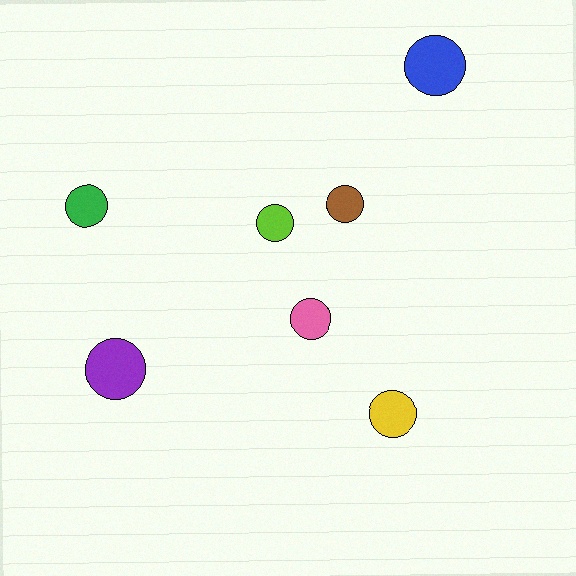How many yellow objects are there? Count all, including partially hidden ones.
There is 1 yellow object.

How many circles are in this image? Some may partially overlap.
There are 7 circles.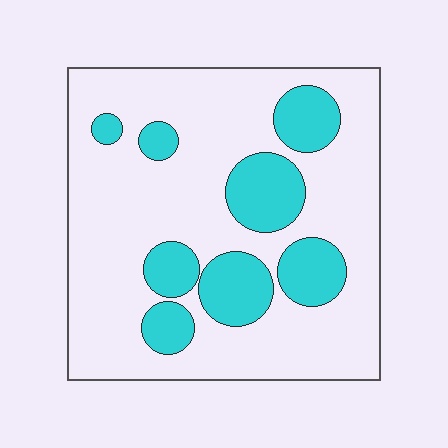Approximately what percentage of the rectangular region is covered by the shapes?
Approximately 25%.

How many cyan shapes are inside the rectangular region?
8.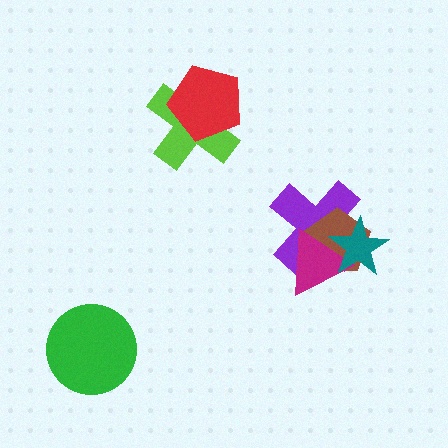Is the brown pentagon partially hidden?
Yes, it is partially covered by another shape.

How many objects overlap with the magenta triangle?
3 objects overlap with the magenta triangle.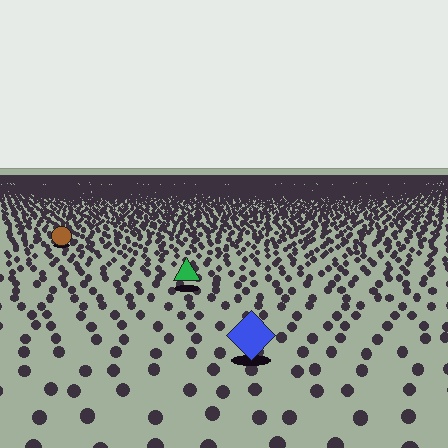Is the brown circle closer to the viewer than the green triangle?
No. The green triangle is closer — you can tell from the texture gradient: the ground texture is coarser near it.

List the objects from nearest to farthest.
From nearest to farthest: the blue diamond, the green triangle, the brown circle.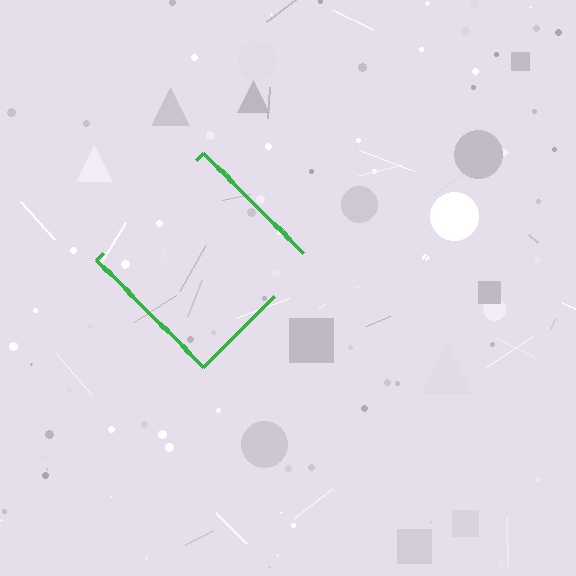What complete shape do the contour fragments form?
The contour fragments form a diamond.